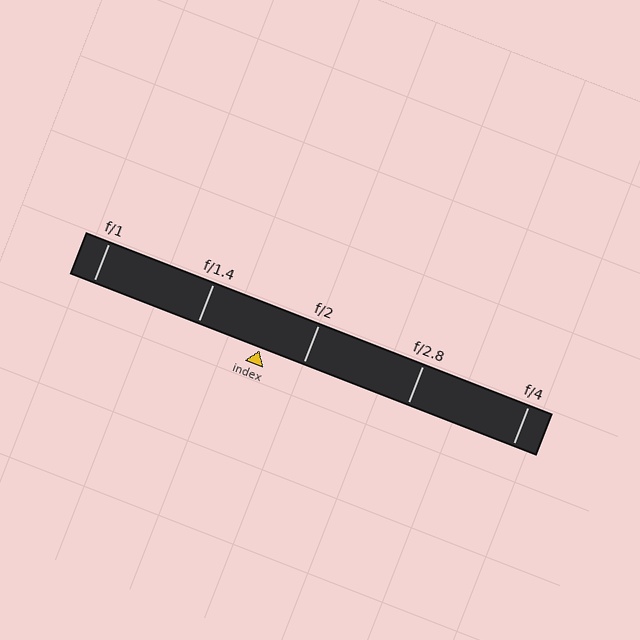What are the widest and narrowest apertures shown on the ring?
The widest aperture shown is f/1 and the narrowest is f/4.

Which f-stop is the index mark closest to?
The index mark is closest to f/2.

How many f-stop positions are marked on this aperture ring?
There are 5 f-stop positions marked.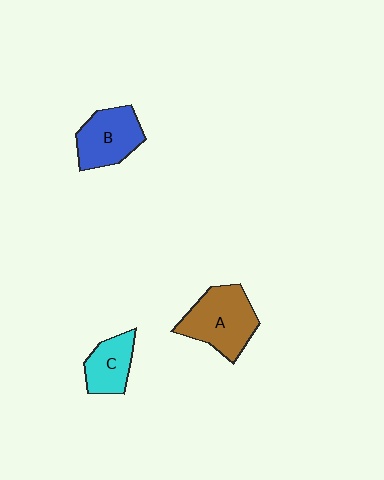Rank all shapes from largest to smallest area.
From largest to smallest: A (brown), B (blue), C (cyan).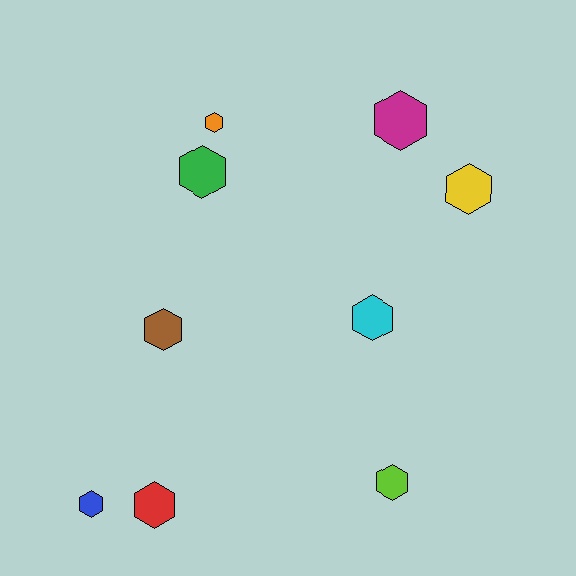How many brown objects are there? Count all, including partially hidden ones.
There is 1 brown object.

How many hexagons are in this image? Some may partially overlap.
There are 9 hexagons.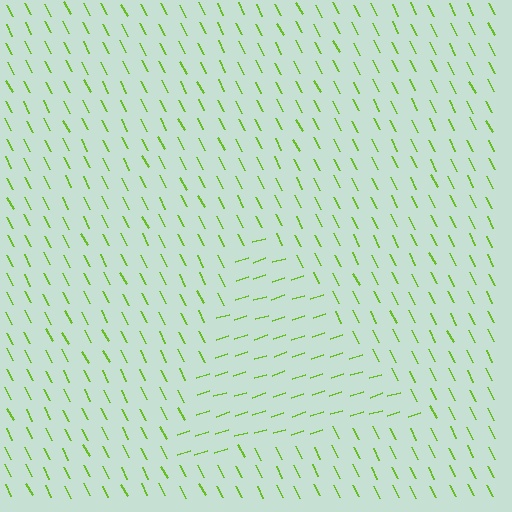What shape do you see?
I see a triangle.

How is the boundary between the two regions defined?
The boundary is defined purely by a change in line orientation (approximately 80 degrees difference). All lines are the same color and thickness.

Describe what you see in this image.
The image is filled with small lime line segments. A triangle region in the image has lines oriented differently from the surrounding lines, creating a visible texture boundary.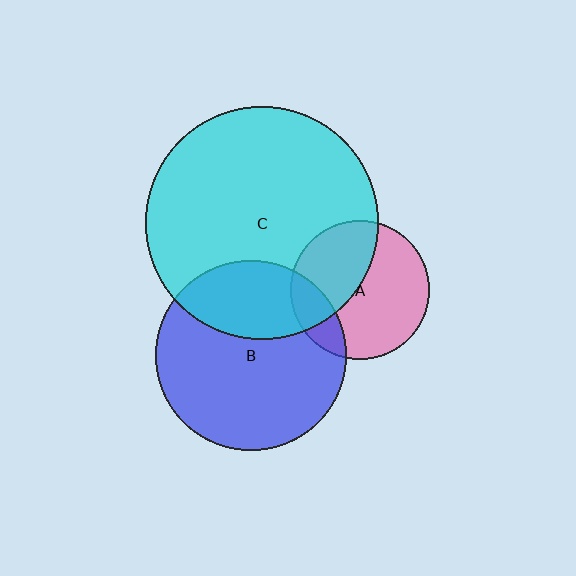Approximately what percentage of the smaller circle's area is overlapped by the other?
Approximately 30%.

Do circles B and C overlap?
Yes.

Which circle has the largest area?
Circle C (cyan).